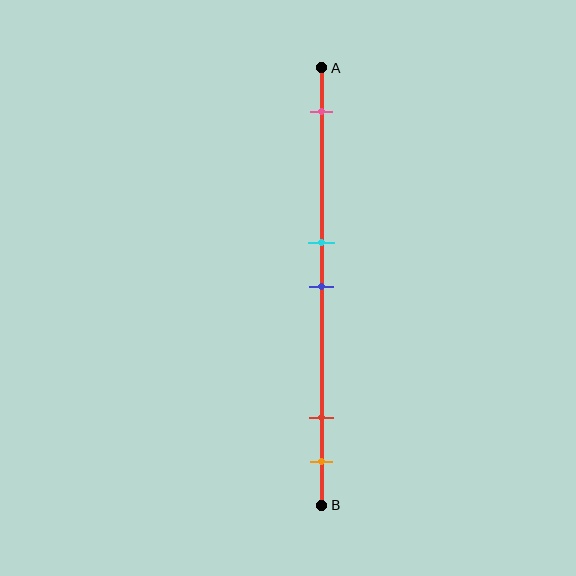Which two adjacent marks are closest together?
The cyan and blue marks are the closest adjacent pair.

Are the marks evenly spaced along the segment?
No, the marks are not evenly spaced.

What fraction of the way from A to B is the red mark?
The red mark is approximately 80% (0.8) of the way from A to B.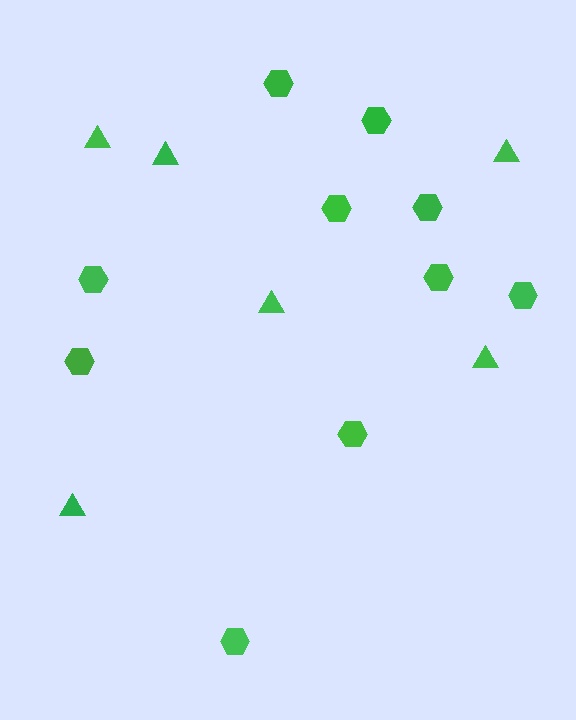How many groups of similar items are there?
There are 2 groups: one group of triangles (6) and one group of hexagons (10).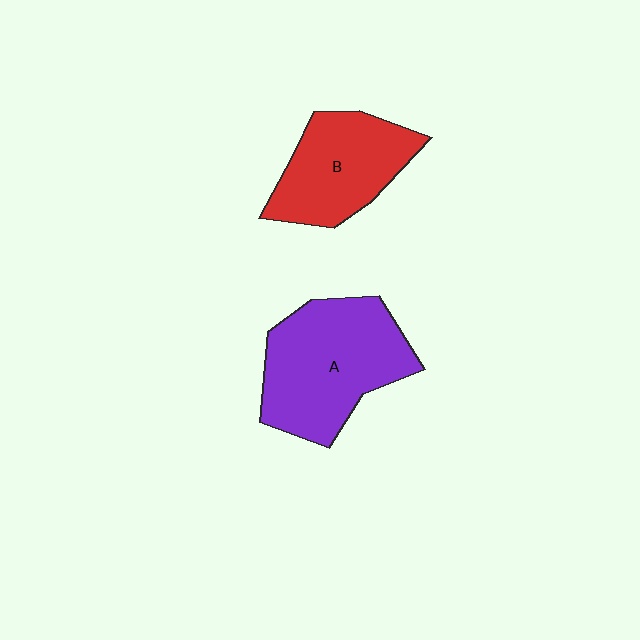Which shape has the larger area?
Shape A (purple).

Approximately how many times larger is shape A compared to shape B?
Approximately 1.3 times.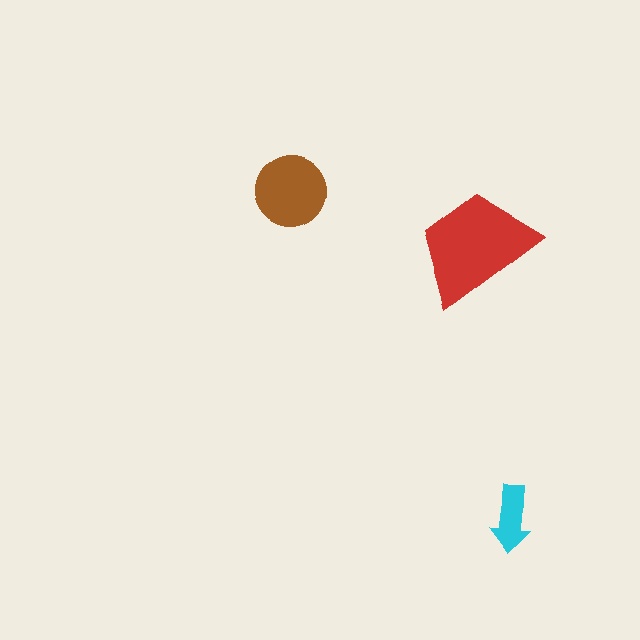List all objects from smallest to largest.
The cyan arrow, the brown circle, the red trapezoid.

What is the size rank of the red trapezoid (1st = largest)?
1st.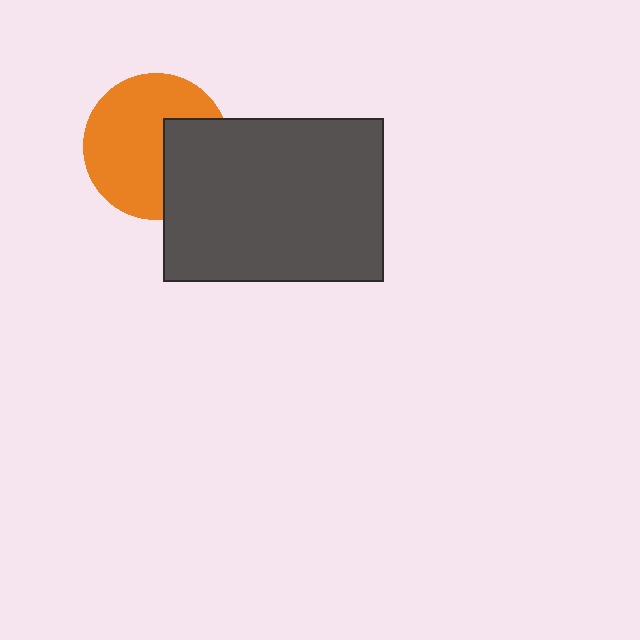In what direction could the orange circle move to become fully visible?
The orange circle could move left. That would shift it out from behind the dark gray rectangle entirely.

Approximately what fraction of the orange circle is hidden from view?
Roughly 33% of the orange circle is hidden behind the dark gray rectangle.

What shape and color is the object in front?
The object in front is a dark gray rectangle.